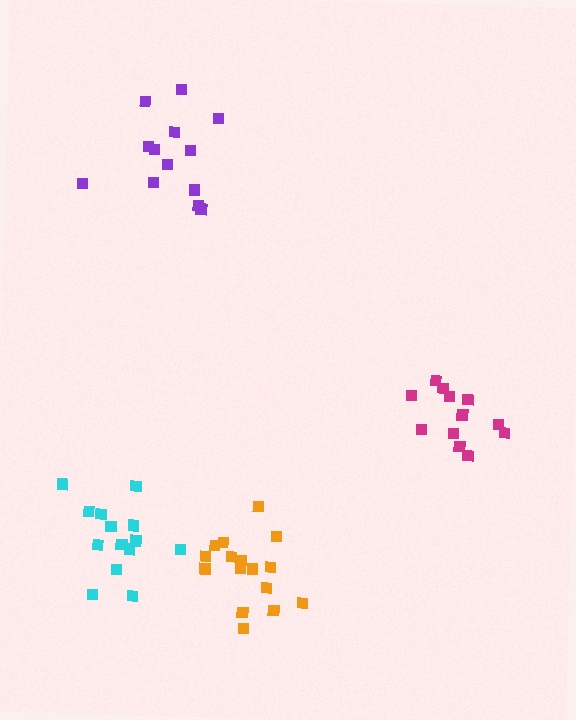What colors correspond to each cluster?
The clusters are colored: magenta, orange, cyan, purple.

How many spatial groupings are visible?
There are 4 spatial groupings.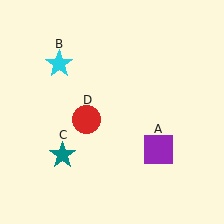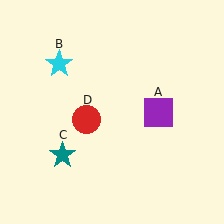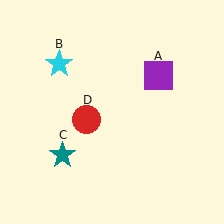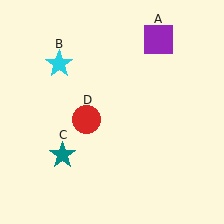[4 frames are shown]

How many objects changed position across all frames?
1 object changed position: purple square (object A).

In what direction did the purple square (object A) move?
The purple square (object A) moved up.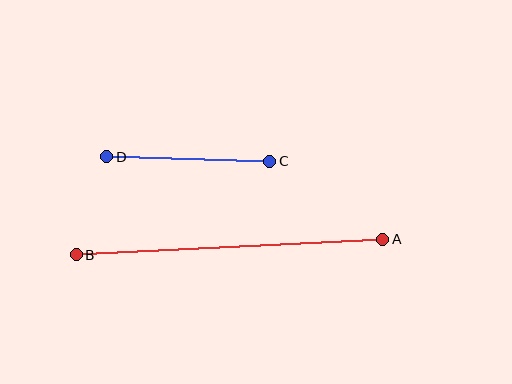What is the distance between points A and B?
The distance is approximately 307 pixels.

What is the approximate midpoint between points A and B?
The midpoint is at approximately (230, 247) pixels.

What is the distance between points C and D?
The distance is approximately 163 pixels.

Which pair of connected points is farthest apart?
Points A and B are farthest apart.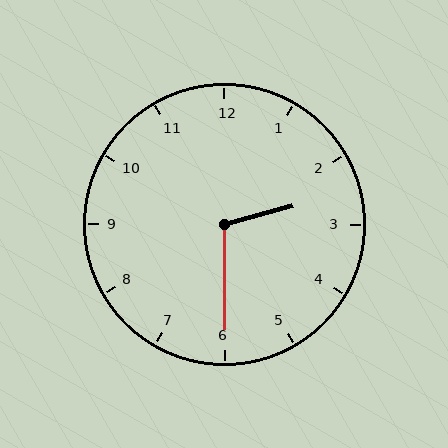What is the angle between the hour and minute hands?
Approximately 105 degrees.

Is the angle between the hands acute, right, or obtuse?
It is obtuse.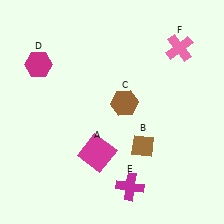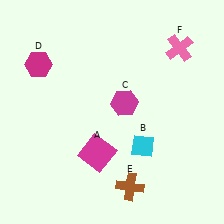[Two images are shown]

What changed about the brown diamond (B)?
In Image 1, B is brown. In Image 2, it changed to cyan.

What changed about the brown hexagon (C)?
In Image 1, C is brown. In Image 2, it changed to magenta.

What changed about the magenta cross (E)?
In Image 1, E is magenta. In Image 2, it changed to brown.